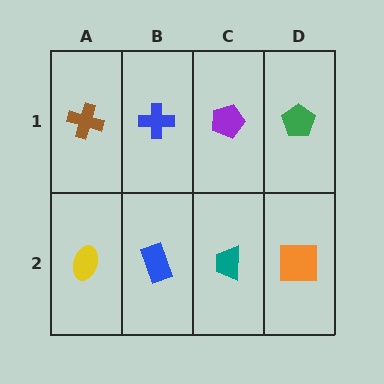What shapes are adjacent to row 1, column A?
A yellow ellipse (row 2, column A), a blue cross (row 1, column B).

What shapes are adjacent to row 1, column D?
An orange square (row 2, column D), a purple pentagon (row 1, column C).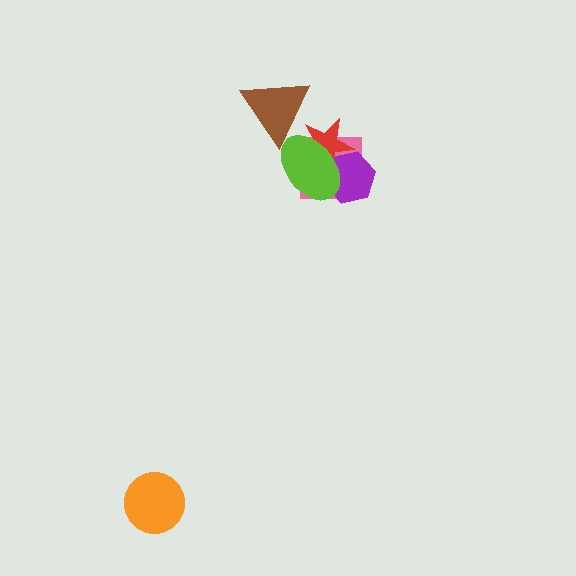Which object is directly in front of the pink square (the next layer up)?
The purple hexagon is directly in front of the pink square.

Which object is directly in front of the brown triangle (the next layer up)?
The red star is directly in front of the brown triangle.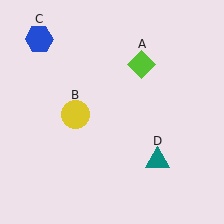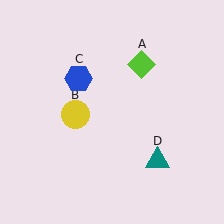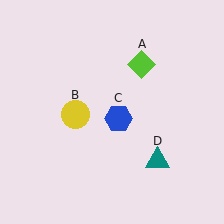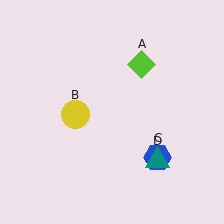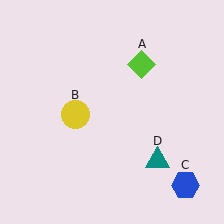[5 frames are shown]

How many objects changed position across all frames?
1 object changed position: blue hexagon (object C).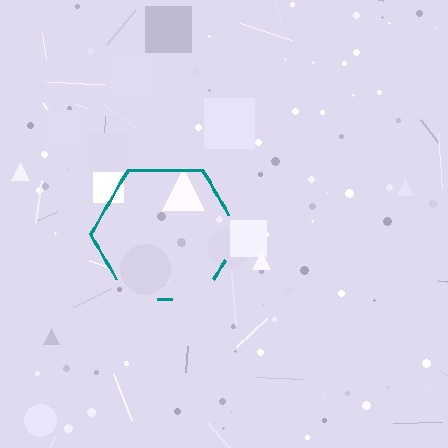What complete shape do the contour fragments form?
The contour fragments form a hexagon.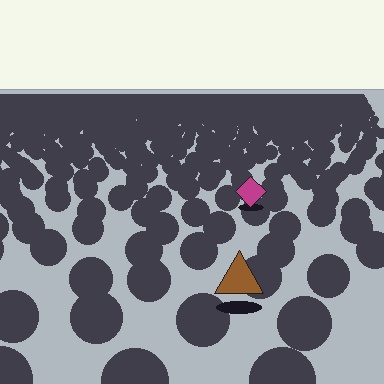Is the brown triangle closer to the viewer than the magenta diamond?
Yes. The brown triangle is closer — you can tell from the texture gradient: the ground texture is coarser near it.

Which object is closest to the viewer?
The brown triangle is closest. The texture marks near it are larger and more spread out.